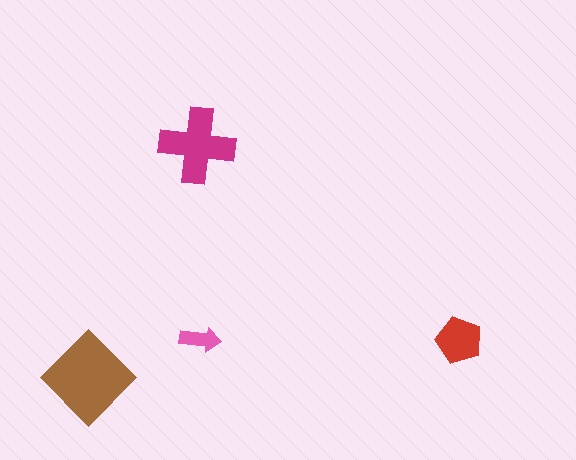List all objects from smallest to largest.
The pink arrow, the red pentagon, the magenta cross, the brown diamond.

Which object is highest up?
The magenta cross is topmost.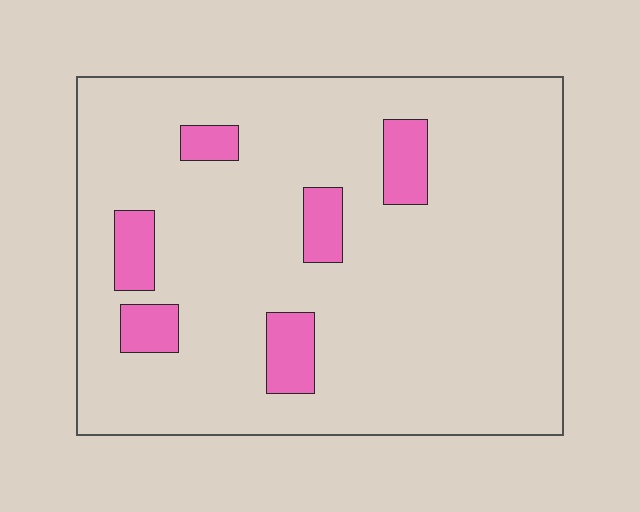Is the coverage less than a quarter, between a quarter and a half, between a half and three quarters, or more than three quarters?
Less than a quarter.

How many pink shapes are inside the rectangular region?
6.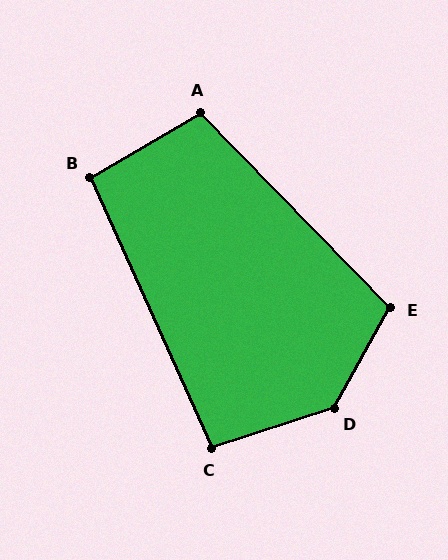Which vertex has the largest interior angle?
D, at approximately 138 degrees.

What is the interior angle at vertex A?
Approximately 104 degrees (obtuse).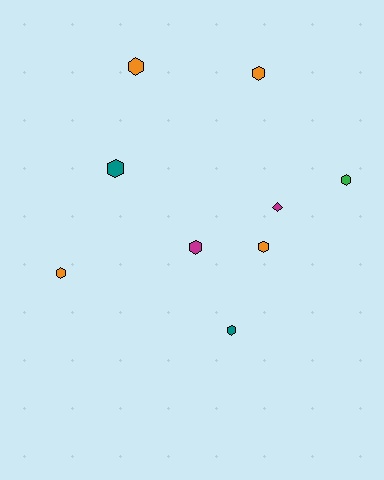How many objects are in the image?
There are 9 objects.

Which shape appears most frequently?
Hexagon, with 8 objects.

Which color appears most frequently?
Orange, with 4 objects.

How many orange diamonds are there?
There are no orange diamonds.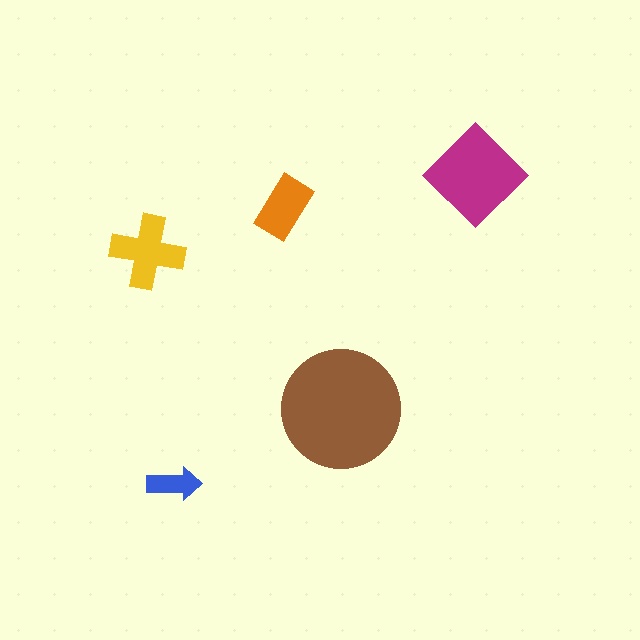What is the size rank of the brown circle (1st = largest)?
1st.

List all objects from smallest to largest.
The blue arrow, the orange rectangle, the yellow cross, the magenta diamond, the brown circle.